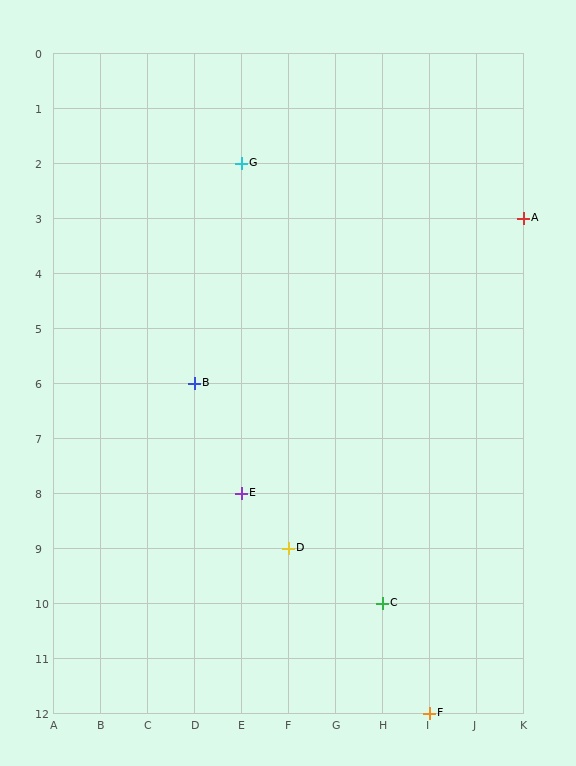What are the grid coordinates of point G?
Point G is at grid coordinates (E, 2).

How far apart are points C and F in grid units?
Points C and F are 1 column and 2 rows apart (about 2.2 grid units diagonally).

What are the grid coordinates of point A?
Point A is at grid coordinates (K, 3).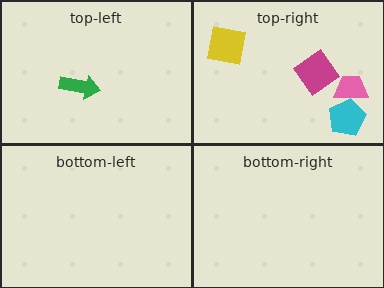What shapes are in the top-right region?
The yellow square, the cyan pentagon, the pink trapezoid, the magenta diamond.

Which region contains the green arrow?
The top-left region.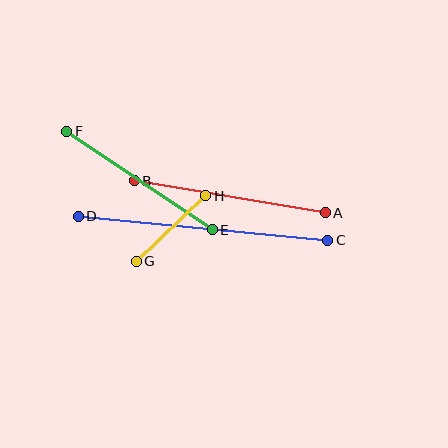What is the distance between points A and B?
The distance is approximately 194 pixels.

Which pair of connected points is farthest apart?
Points C and D are farthest apart.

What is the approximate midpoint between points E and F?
The midpoint is at approximately (140, 180) pixels.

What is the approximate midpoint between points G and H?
The midpoint is at approximately (171, 228) pixels.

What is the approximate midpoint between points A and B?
The midpoint is at approximately (230, 197) pixels.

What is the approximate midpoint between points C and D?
The midpoint is at approximately (203, 228) pixels.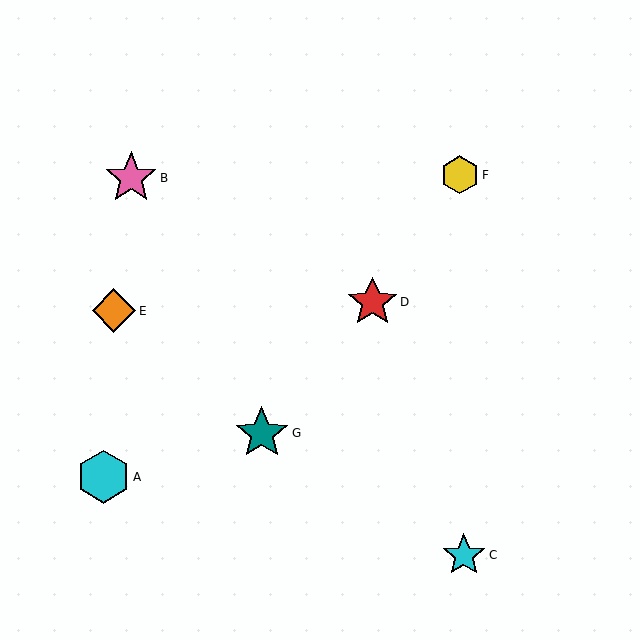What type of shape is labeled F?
Shape F is a yellow hexagon.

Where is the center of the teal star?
The center of the teal star is at (262, 433).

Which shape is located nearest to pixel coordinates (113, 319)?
The orange diamond (labeled E) at (114, 311) is nearest to that location.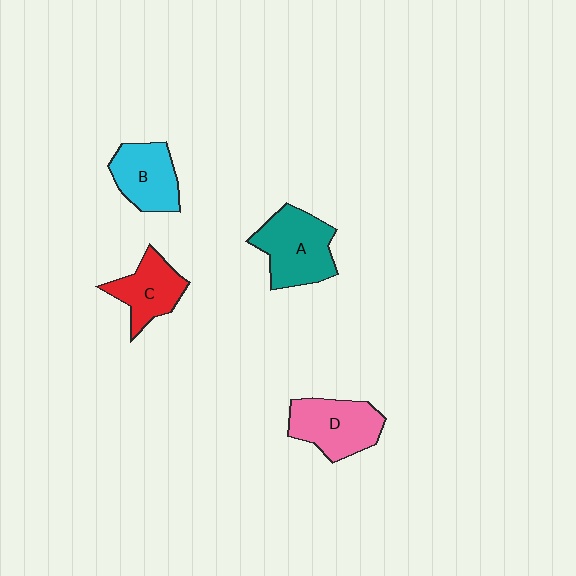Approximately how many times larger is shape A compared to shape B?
Approximately 1.3 times.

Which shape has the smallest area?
Shape C (red).